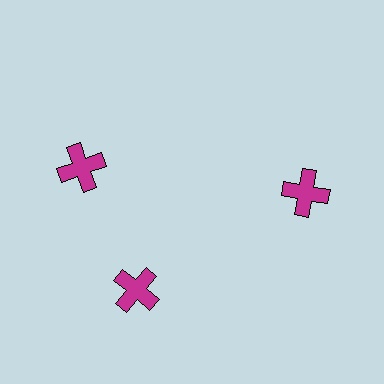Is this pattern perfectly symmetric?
No. The 3 magenta crosses are arranged in a ring, but one element near the 11 o'clock position is rotated out of alignment along the ring, breaking the 3-fold rotational symmetry.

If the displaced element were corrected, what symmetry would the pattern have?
It would have 3-fold rotational symmetry — the pattern would map onto itself every 120 degrees.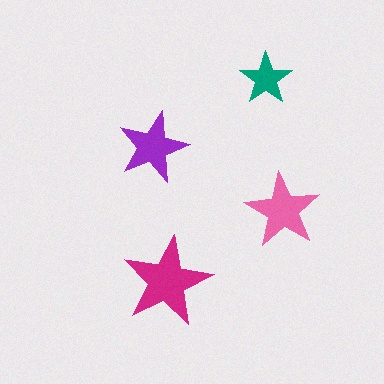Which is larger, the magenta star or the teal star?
The magenta one.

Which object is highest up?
The teal star is topmost.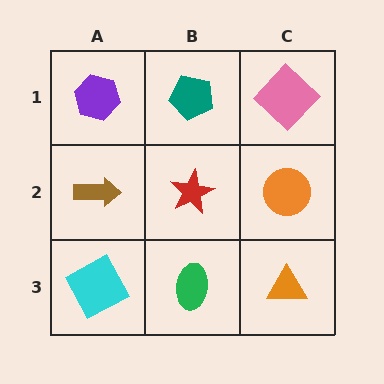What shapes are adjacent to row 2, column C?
A pink diamond (row 1, column C), an orange triangle (row 3, column C), a red star (row 2, column B).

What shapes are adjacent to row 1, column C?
An orange circle (row 2, column C), a teal pentagon (row 1, column B).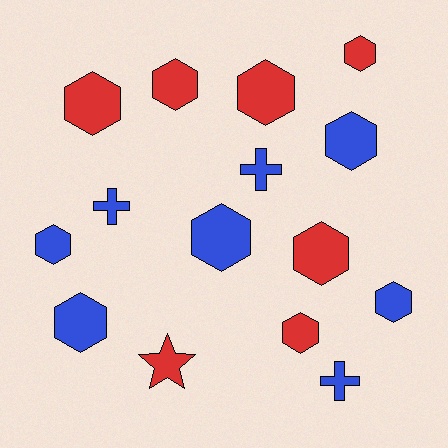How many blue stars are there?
There are no blue stars.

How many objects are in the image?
There are 15 objects.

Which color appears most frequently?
Blue, with 8 objects.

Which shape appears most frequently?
Hexagon, with 11 objects.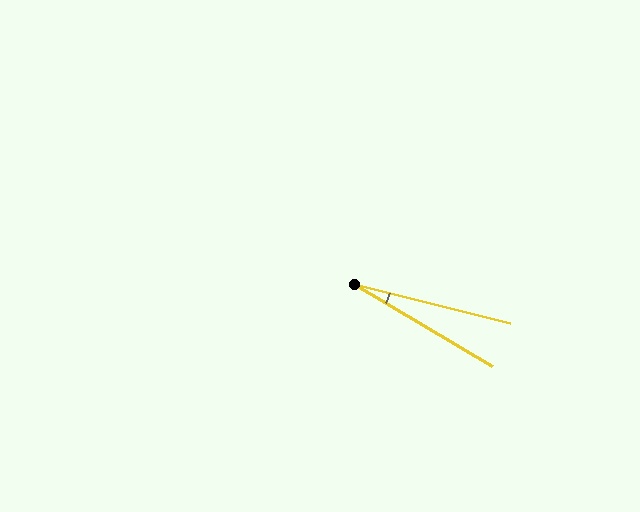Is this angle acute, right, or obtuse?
It is acute.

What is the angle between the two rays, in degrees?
Approximately 17 degrees.